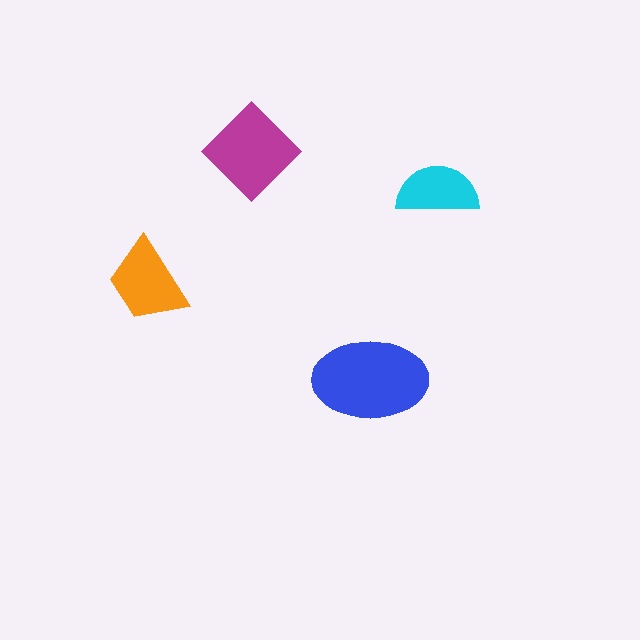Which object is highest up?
The magenta diamond is topmost.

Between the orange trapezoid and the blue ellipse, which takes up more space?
The blue ellipse.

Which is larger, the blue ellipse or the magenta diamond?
The blue ellipse.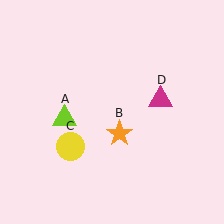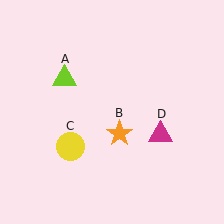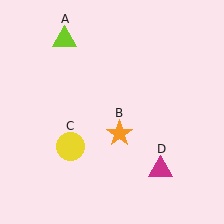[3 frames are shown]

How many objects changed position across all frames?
2 objects changed position: lime triangle (object A), magenta triangle (object D).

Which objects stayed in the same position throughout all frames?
Orange star (object B) and yellow circle (object C) remained stationary.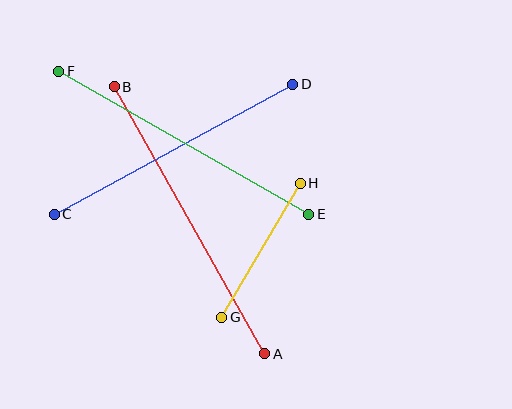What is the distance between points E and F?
The distance is approximately 288 pixels.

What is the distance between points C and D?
The distance is approximately 271 pixels.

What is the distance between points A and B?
The distance is approximately 306 pixels.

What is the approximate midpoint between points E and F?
The midpoint is at approximately (184, 143) pixels.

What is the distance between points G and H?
The distance is approximately 155 pixels.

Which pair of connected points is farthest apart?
Points A and B are farthest apart.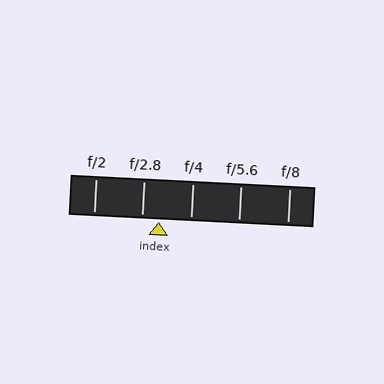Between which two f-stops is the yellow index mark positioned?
The index mark is between f/2.8 and f/4.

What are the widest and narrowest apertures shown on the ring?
The widest aperture shown is f/2 and the narrowest is f/8.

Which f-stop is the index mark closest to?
The index mark is closest to f/2.8.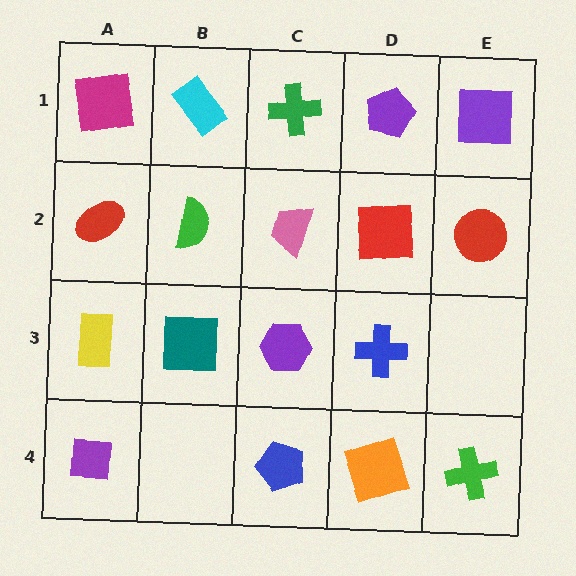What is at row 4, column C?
A blue pentagon.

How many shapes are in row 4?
4 shapes.